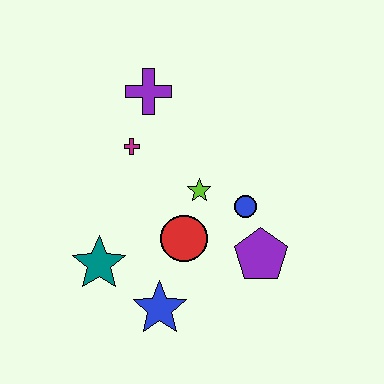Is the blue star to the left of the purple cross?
No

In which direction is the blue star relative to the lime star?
The blue star is below the lime star.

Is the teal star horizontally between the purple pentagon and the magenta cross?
No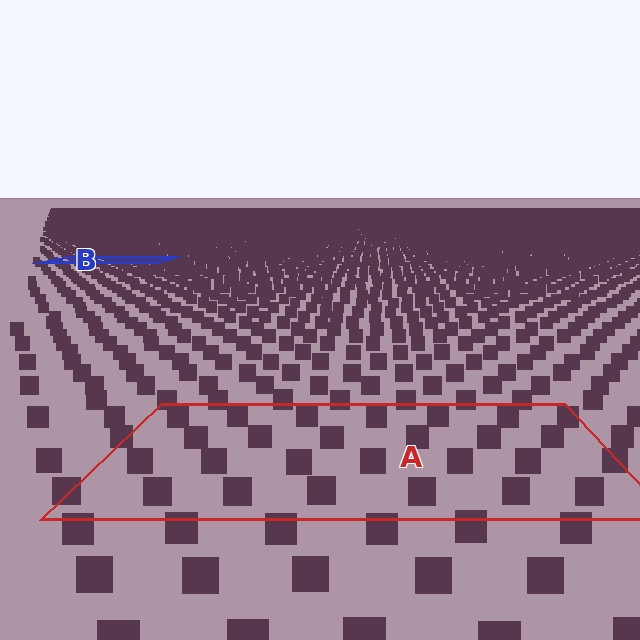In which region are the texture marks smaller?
The texture marks are smaller in region B, because it is farther away.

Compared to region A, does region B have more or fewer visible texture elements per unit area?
Region B has more texture elements per unit area — they are packed more densely because it is farther away.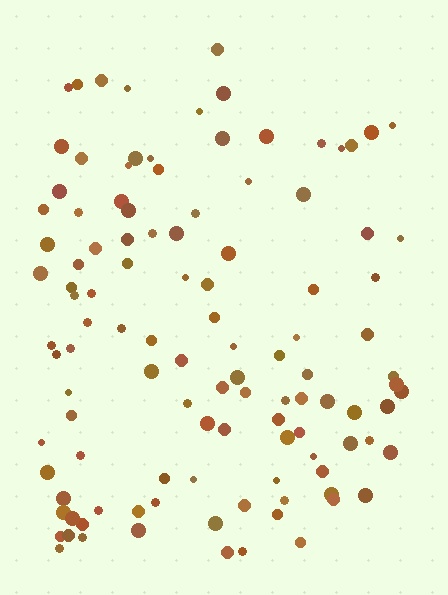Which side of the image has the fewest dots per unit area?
The top.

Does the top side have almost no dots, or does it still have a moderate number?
Still a moderate number, just noticeably fewer than the bottom.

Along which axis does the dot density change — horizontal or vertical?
Vertical.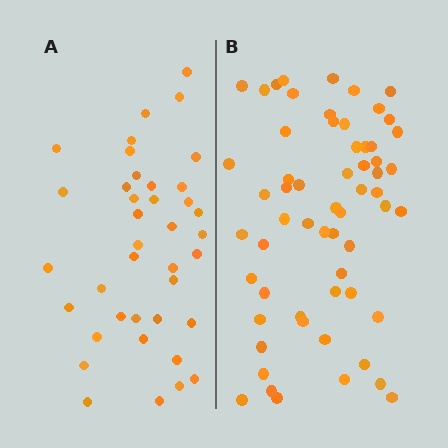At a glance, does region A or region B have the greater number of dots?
Region B (the right region) has more dots.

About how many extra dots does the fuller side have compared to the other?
Region B has approximately 20 more dots than region A.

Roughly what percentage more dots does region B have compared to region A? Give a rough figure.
About 55% more.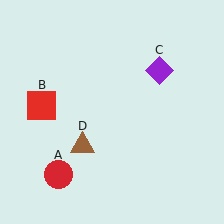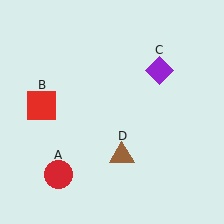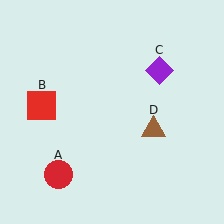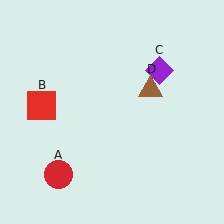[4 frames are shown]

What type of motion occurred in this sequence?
The brown triangle (object D) rotated counterclockwise around the center of the scene.